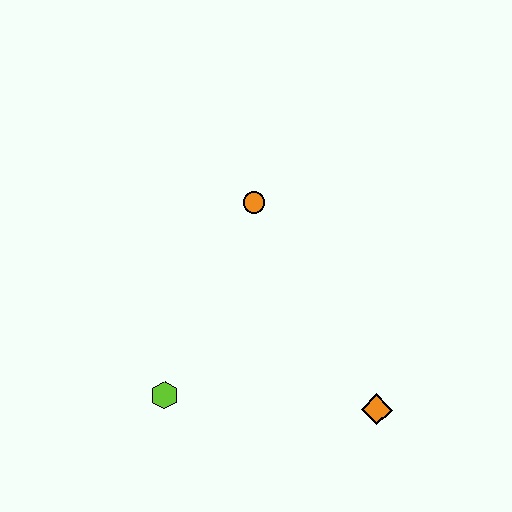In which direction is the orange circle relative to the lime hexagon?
The orange circle is above the lime hexagon.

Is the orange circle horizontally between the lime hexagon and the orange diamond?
Yes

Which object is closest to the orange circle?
The lime hexagon is closest to the orange circle.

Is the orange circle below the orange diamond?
No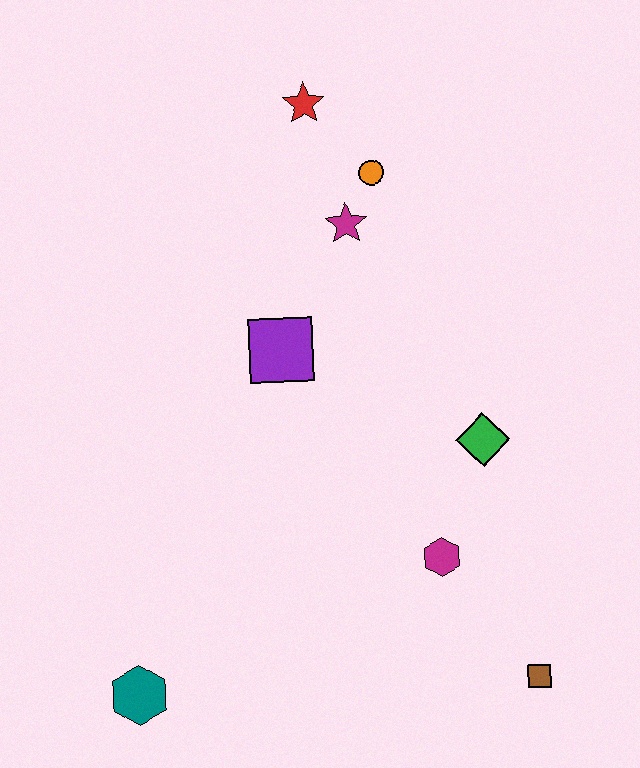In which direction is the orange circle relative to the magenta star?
The orange circle is above the magenta star.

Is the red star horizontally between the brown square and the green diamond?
No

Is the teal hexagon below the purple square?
Yes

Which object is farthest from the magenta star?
The teal hexagon is farthest from the magenta star.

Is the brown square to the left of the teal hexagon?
No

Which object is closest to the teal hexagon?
The magenta hexagon is closest to the teal hexagon.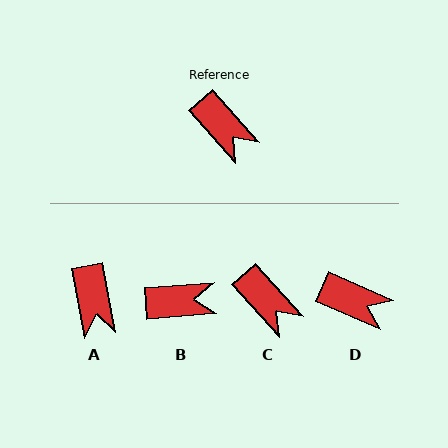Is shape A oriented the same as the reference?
No, it is off by about 31 degrees.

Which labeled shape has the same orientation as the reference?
C.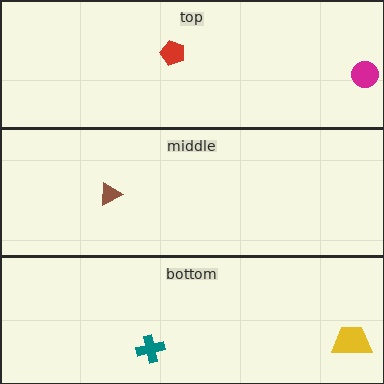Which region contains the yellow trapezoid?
The bottom region.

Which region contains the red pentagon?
The top region.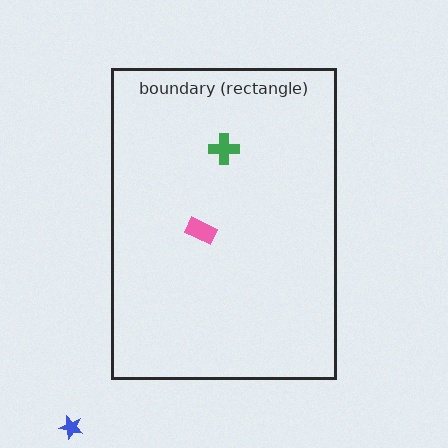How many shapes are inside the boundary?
2 inside, 1 outside.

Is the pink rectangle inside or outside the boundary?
Inside.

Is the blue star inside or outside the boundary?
Outside.